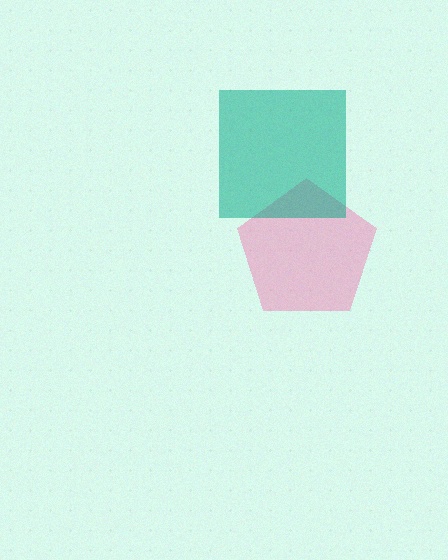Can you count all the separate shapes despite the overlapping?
Yes, there are 2 separate shapes.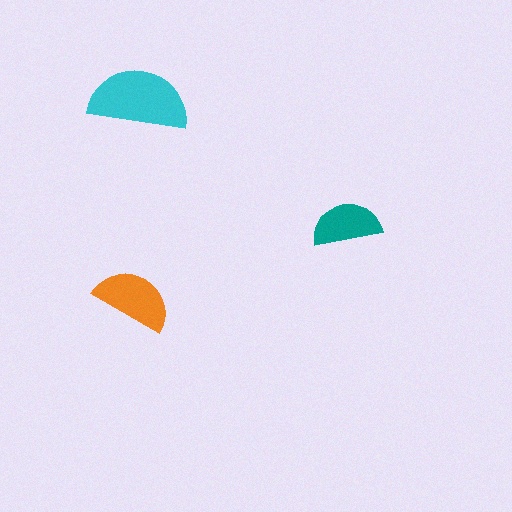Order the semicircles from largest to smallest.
the cyan one, the orange one, the teal one.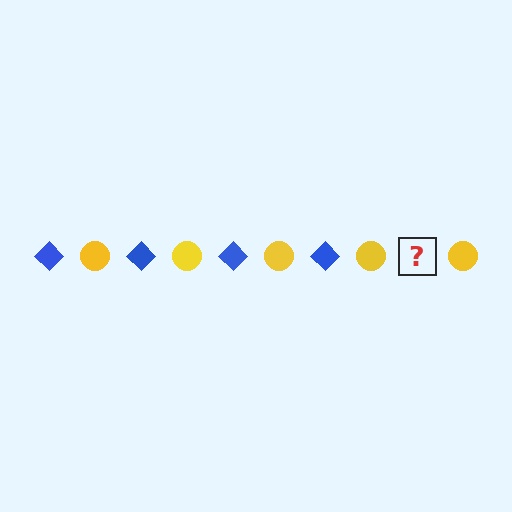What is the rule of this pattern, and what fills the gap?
The rule is that the pattern alternates between blue diamond and yellow circle. The gap should be filled with a blue diamond.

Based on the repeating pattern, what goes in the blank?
The blank should be a blue diamond.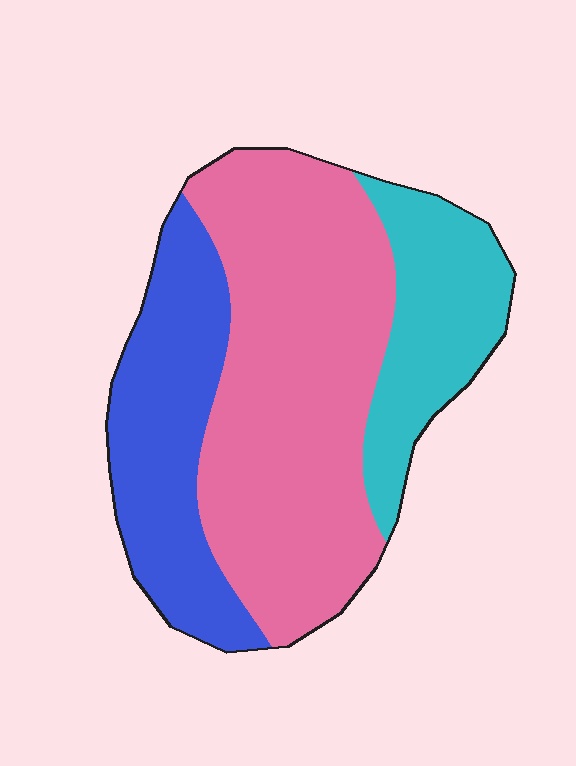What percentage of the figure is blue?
Blue covers 27% of the figure.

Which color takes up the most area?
Pink, at roughly 55%.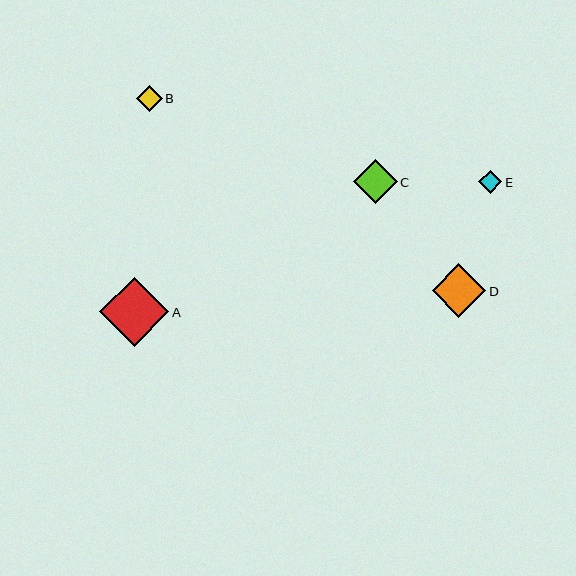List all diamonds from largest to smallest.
From largest to smallest: A, D, C, B, E.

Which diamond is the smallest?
Diamond E is the smallest with a size of approximately 23 pixels.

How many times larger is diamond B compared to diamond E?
Diamond B is approximately 1.1 times the size of diamond E.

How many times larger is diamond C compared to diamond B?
Diamond C is approximately 1.7 times the size of diamond B.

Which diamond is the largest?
Diamond A is the largest with a size of approximately 69 pixels.